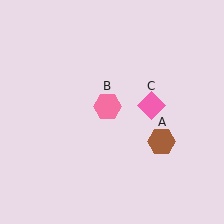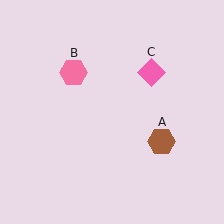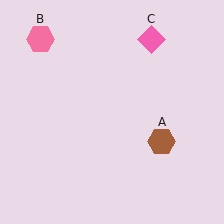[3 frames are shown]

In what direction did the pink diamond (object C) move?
The pink diamond (object C) moved up.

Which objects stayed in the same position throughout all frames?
Brown hexagon (object A) remained stationary.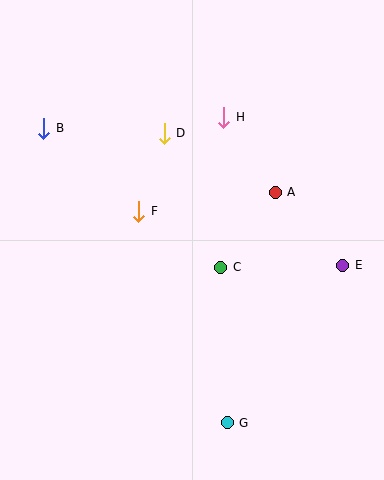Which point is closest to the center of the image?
Point C at (221, 267) is closest to the center.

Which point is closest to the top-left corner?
Point B is closest to the top-left corner.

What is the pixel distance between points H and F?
The distance between H and F is 127 pixels.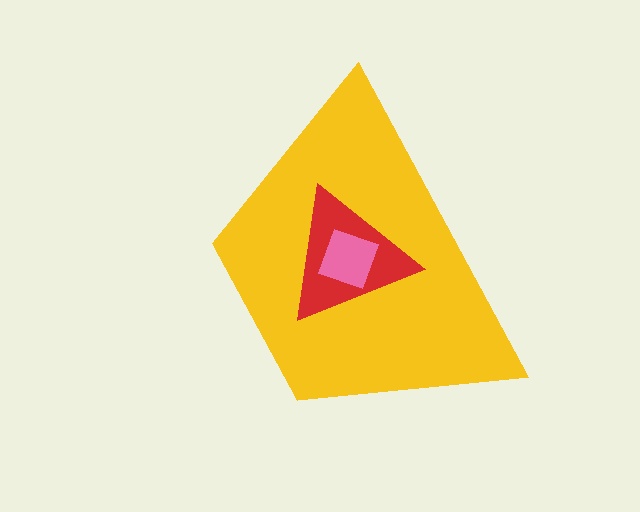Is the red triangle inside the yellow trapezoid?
Yes.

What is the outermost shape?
The yellow trapezoid.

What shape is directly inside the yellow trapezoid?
The red triangle.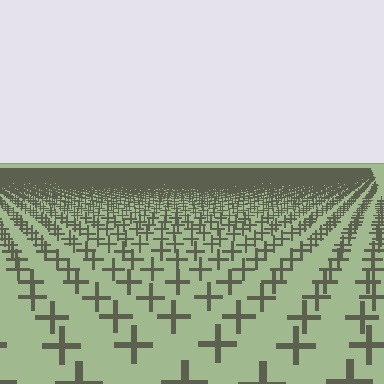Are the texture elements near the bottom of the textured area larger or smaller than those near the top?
Larger. Near the bottom, elements are closer to the viewer and appear at a bigger on-screen size.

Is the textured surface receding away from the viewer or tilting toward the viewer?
The surface is receding away from the viewer. Texture elements get smaller and denser toward the top.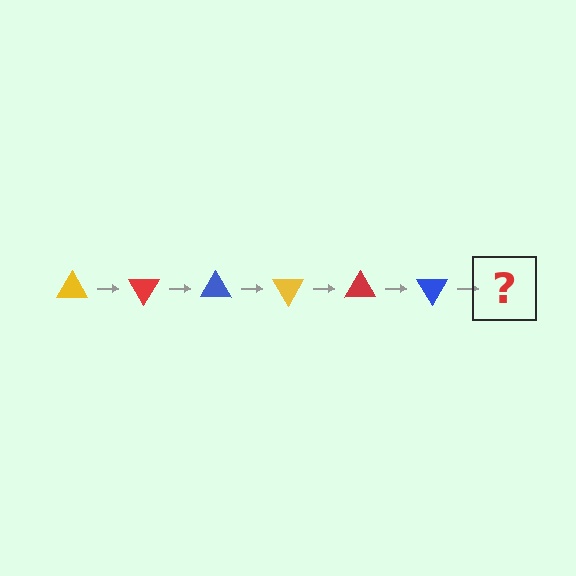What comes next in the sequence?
The next element should be a yellow triangle, rotated 360 degrees from the start.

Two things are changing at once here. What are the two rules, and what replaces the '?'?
The two rules are that it rotates 60 degrees each step and the color cycles through yellow, red, and blue. The '?' should be a yellow triangle, rotated 360 degrees from the start.